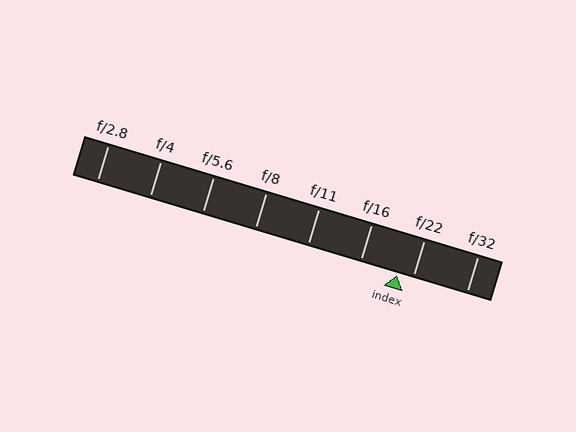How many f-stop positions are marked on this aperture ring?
There are 8 f-stop positions marked.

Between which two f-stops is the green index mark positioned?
The index mark is between f/16 and f/22.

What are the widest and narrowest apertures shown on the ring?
The widest aperture shown is f/2.8 and the narrowest is f/32.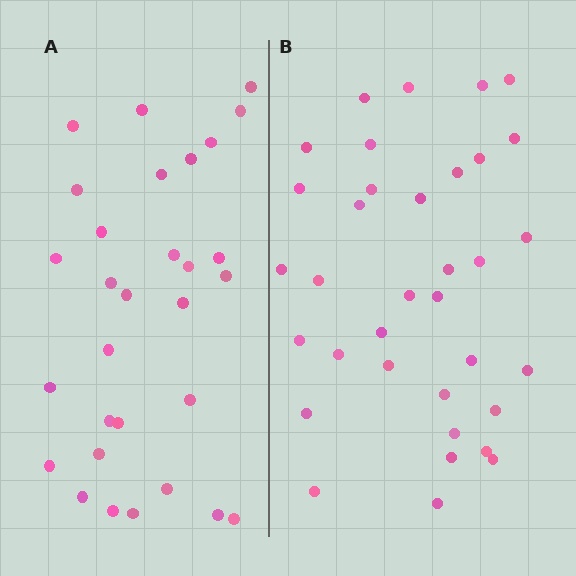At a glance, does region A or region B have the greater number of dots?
Region B (the right region) has more dots.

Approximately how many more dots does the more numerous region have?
Region B has about 5 more dots than region A.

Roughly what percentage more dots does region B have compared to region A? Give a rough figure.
About 15% more.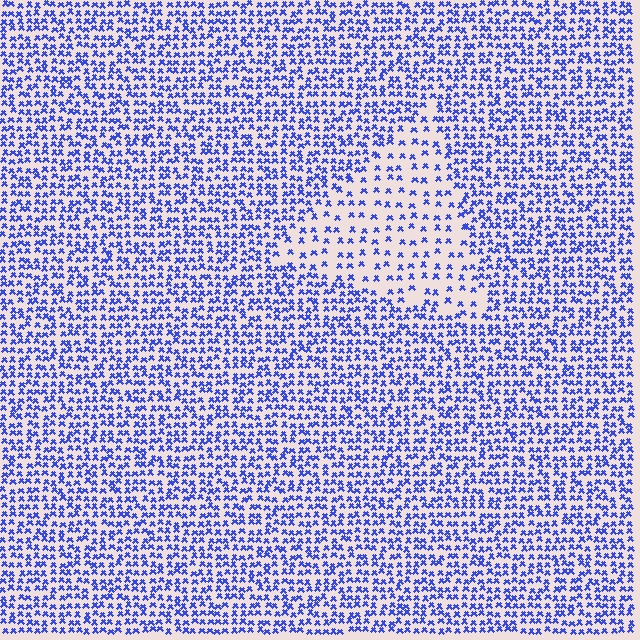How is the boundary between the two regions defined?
The boundary is defined by a change in element density (approximately 2.2x ratio). All elements are the same color, size, and shape.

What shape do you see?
I see a triangle.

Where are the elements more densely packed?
The elements are more densely packed outside the triangle boundary.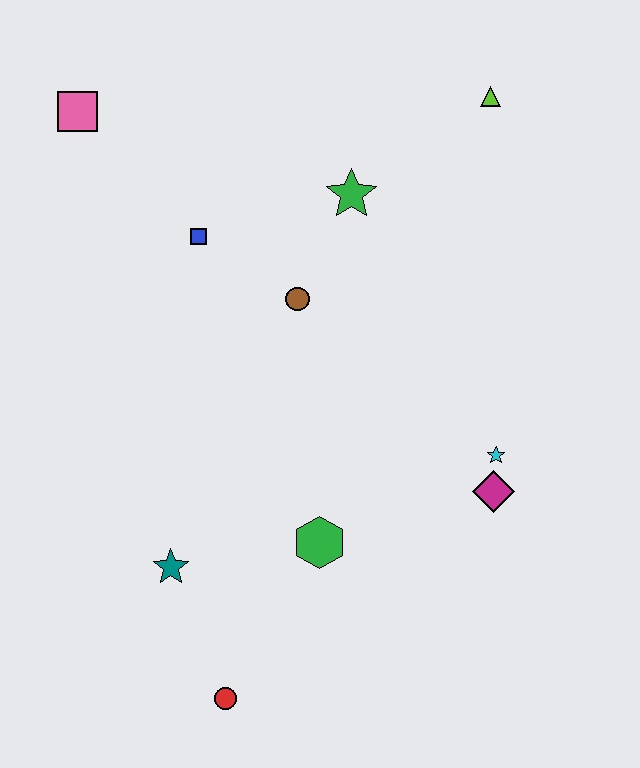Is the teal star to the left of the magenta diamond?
Yes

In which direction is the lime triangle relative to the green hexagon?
The lime triangle is above the green hexagon.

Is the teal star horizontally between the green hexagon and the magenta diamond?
No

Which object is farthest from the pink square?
The red circle is farthest from the pink square.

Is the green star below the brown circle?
No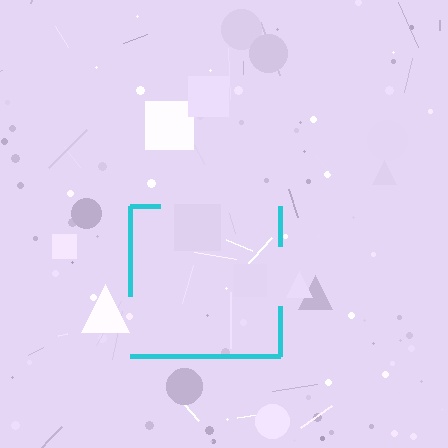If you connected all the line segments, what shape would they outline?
They would outline a square.